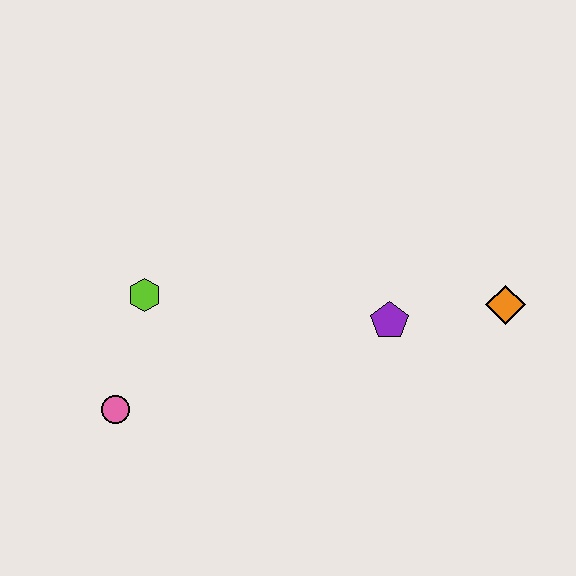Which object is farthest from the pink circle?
The orange diamond is farthest from the pink circle.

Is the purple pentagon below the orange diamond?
Yes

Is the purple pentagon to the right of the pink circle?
Yes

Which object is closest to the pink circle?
The lime hexagon is closest to the pink circle.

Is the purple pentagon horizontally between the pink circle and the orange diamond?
Yes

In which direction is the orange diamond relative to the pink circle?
The orange diamond is to the right of the pink circle.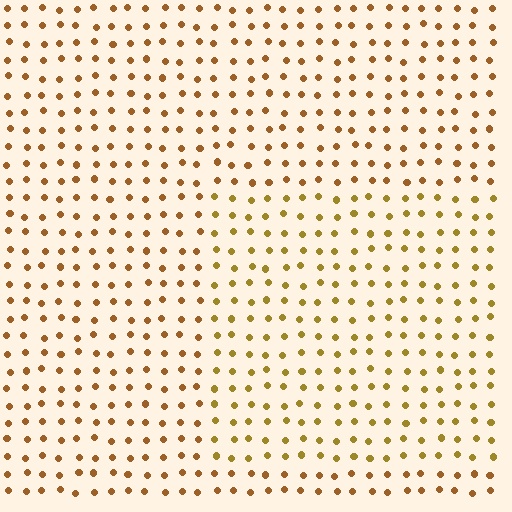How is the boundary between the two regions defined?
The boundary is defined purely by a slight shift in hue (about 20 degrees). Spacing, size, and orientation are identical on both sides.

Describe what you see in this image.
The image is filled with small brown elements in a uniform arrangement. A rectangle-shaped region is visible where the elements are tinted to a slightly different hue, forming a subtle color boundary.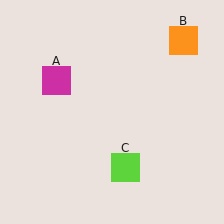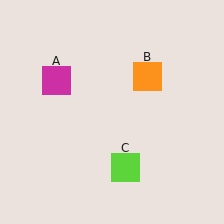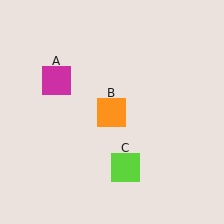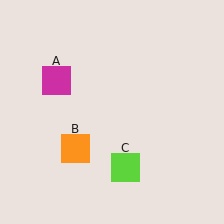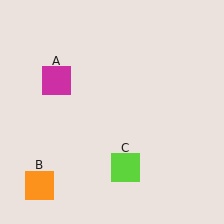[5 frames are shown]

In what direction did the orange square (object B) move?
The orange square (object B) moved down and to the left.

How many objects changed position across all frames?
1 object changed position: orange square (object B).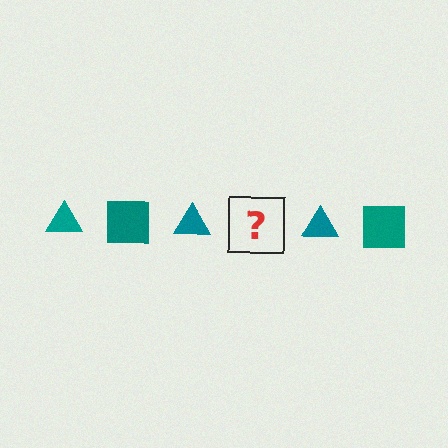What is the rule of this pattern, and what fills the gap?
The rule is that the pattern cycles through triangle, square shapes in teal. The gap should be filled with a teal square.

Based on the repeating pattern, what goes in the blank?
The blank should be a teal square.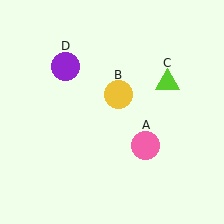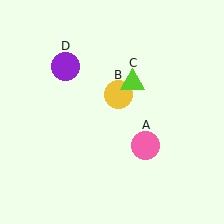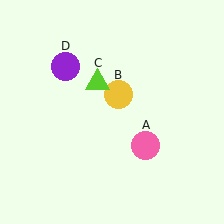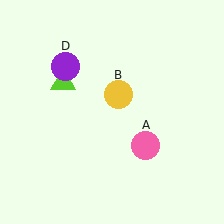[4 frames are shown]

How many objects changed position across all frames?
1 object changed position: lime triangle (object C).